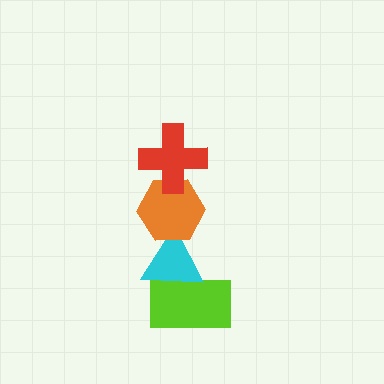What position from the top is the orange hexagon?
The orange hexagon is 2nd from the top.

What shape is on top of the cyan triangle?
The orange hexagon is on top of the cyan triangle.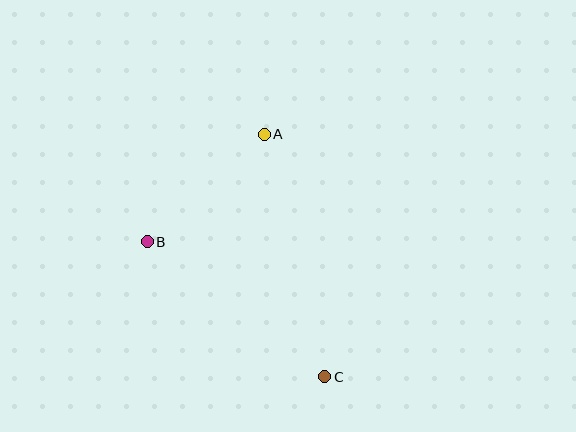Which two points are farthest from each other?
Points A and C are farthest from each other.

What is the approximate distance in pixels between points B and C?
The distance between B and C is approximately 223 pixels.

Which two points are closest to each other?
Points A and B are closest to each other.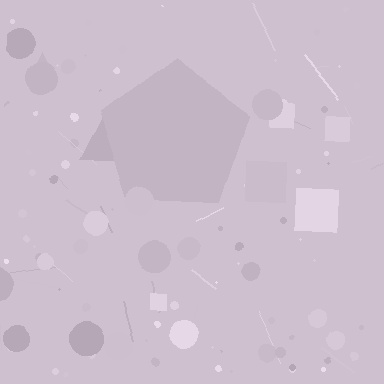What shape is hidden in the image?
A pentagon is hidden in the image.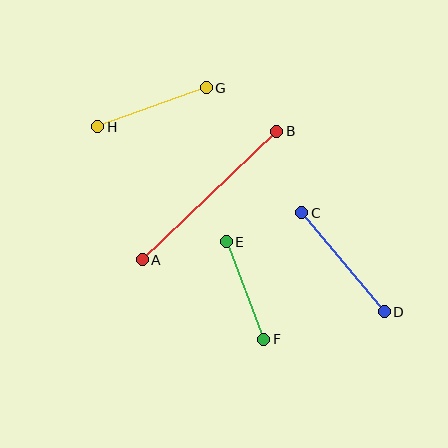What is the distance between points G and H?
The distance is approximately 115 pixels.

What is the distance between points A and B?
The distance is approximately 186 pixels.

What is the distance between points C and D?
The distance is approximately 129 pixels.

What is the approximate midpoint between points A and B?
The midpoint is at approximately (210, 195) pixels.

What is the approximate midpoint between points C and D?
The midpoint is at approximately (343, 262) pixels.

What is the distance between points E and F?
The distance is approximately 104 pixels.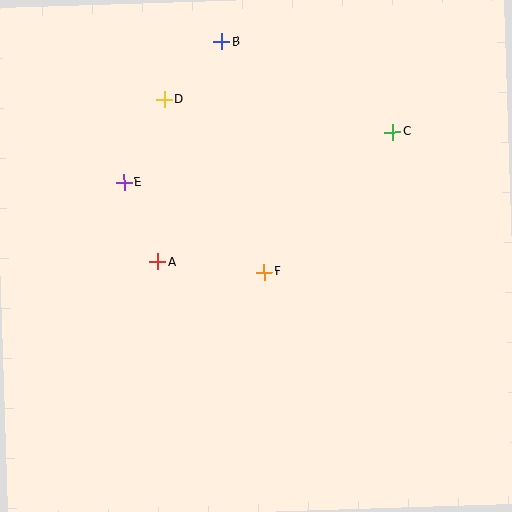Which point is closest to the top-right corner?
Point C is closest to the top-right corner.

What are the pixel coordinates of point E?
Point E is at (124, 182).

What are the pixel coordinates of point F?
Point F is at (264, 272).